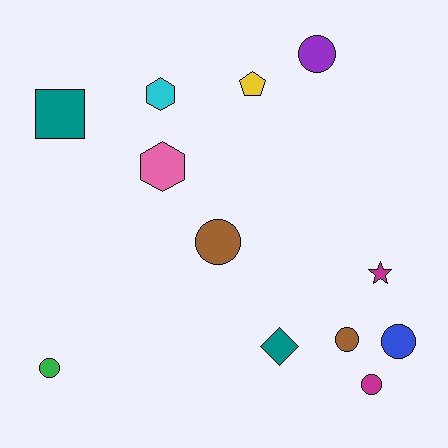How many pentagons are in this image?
There is 1 pentagon.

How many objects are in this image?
There are 12 objects.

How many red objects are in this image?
There are no red objects.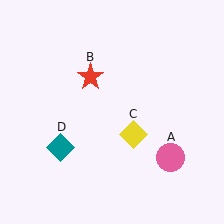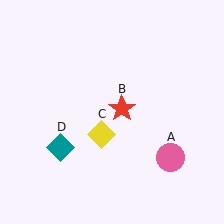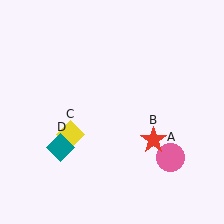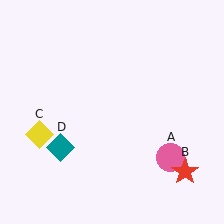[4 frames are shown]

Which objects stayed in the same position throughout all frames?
Pink circle (object A) and teal diamond (object D) remained stationary.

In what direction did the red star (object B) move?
The red star (object B) moved down and to the right.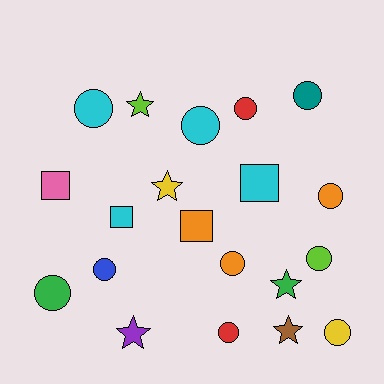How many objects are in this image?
There are 20 objects.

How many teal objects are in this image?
There is 1 teal object.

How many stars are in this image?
There are 5 stars.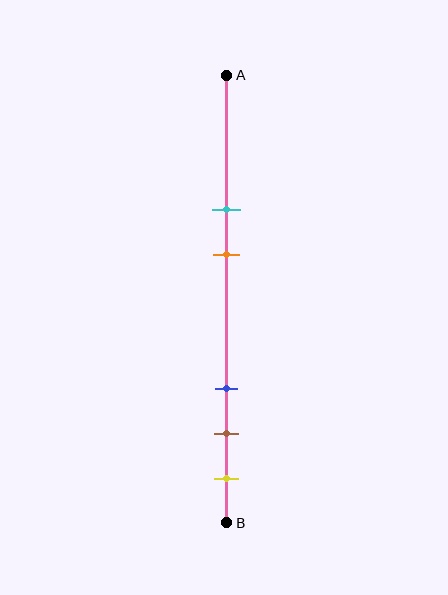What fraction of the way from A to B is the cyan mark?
The cyan mark is approximately 30% (0.3) of the way from A to B.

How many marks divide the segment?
There are 5 marks dividing the segment.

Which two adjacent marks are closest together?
The brown and yellow marks are the closest adjacent pair.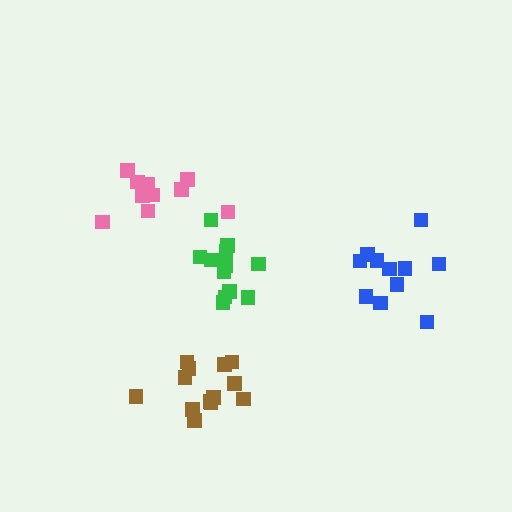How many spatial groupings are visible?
There are 4 spatial groupings.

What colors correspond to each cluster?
The clusters are colored: blue, green, pink, brown.